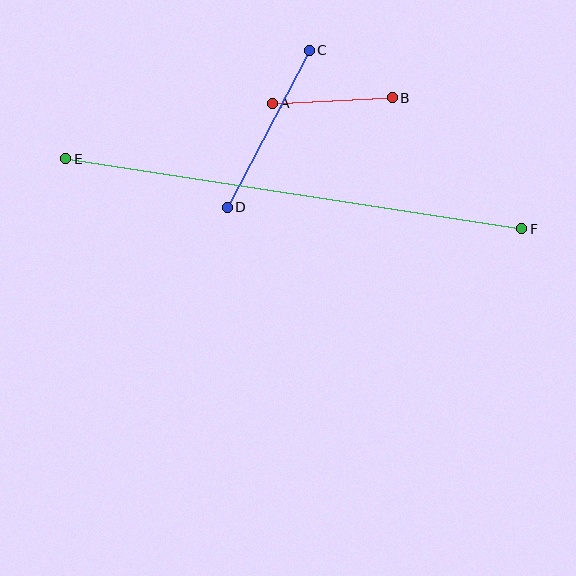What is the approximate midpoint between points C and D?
The midpoint is at approximately (268, 129) pixels.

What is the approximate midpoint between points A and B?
The midpoint is at approximately (332, 101) pixels.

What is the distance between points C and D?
The distance is approximately 177 pixels.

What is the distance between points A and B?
The distance is approximately 120 pixels.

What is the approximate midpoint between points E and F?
The midpoint is at approximately (294, 194) pixels.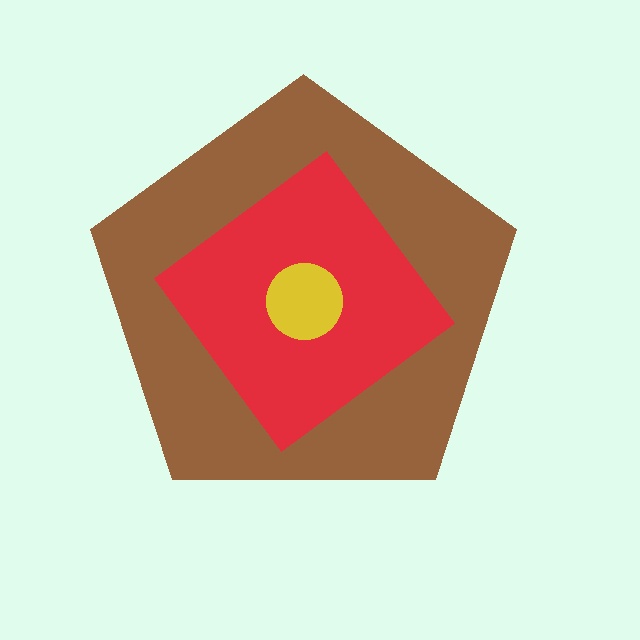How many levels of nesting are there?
3.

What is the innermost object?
The yellow circle.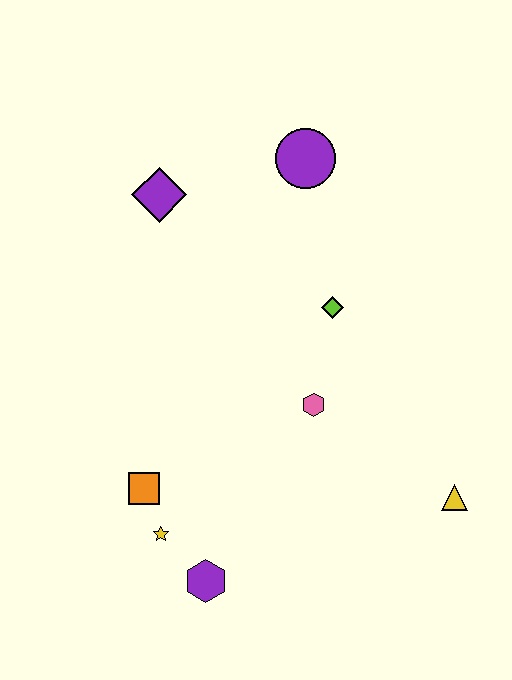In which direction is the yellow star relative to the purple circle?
The yellow star is below the purple circle.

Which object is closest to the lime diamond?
The pink hexagon is closest to the lime diamond.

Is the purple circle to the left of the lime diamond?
Yes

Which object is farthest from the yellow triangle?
The purple diamond is farthest from the yellow triangle.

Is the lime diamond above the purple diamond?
No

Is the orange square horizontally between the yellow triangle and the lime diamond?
No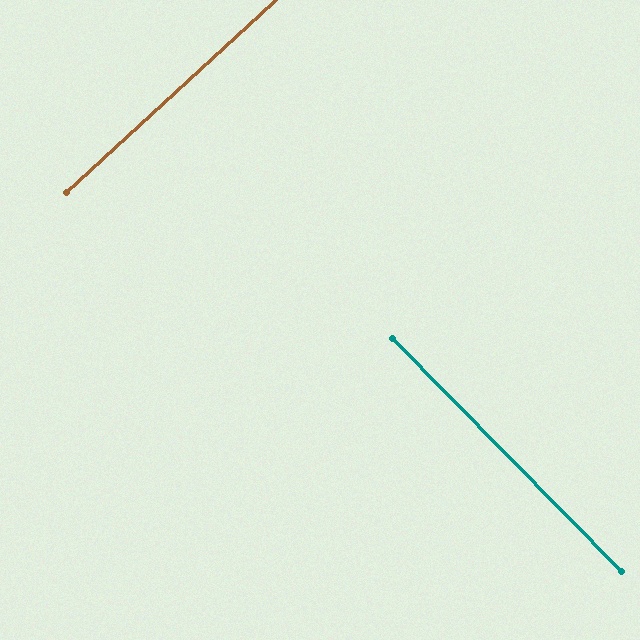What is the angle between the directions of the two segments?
Approximately 88 degrees.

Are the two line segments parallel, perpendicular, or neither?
Perpendicular — they meet at approximately 88°.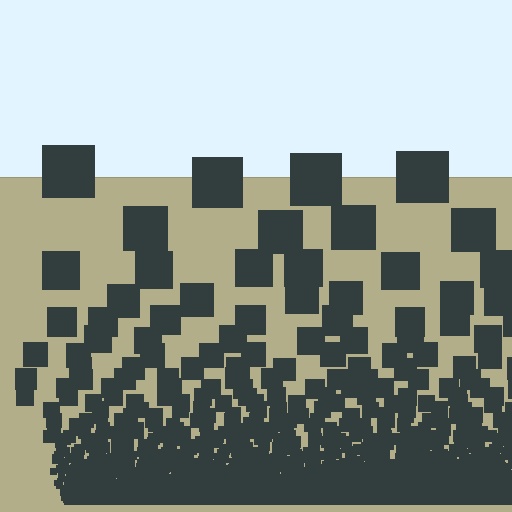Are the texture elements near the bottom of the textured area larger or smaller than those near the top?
Smaller. The gradient is inverted — elements near the bottom are smaller and denser.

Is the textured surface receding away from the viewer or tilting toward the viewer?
The surface appears to tilt toward the viewer. Texture elements get larger and sparser toward the top.